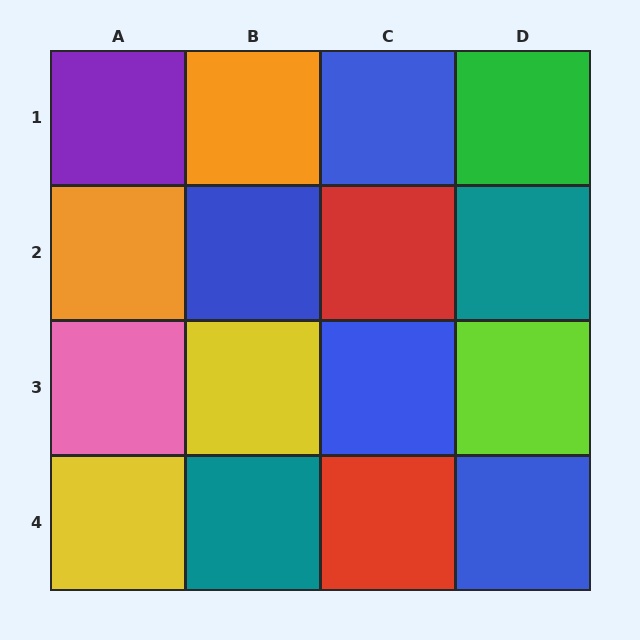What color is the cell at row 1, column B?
Orange.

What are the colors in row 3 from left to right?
Pink, yellow, blue, lime.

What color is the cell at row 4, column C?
Red.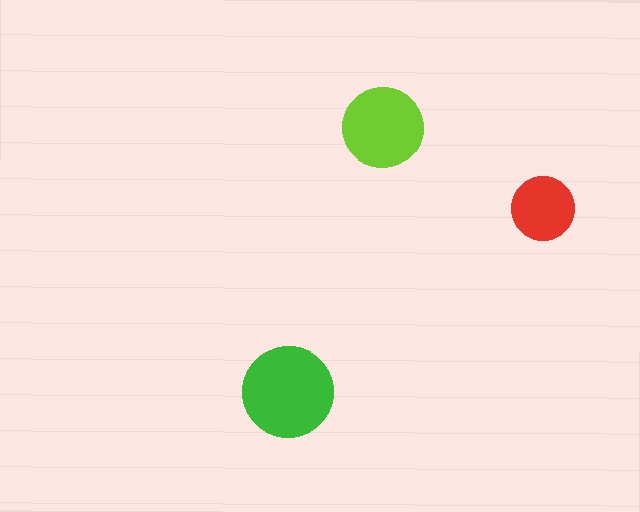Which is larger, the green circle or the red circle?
The green one.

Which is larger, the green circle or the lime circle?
The green one.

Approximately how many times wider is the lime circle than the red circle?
About 1.5 times wider.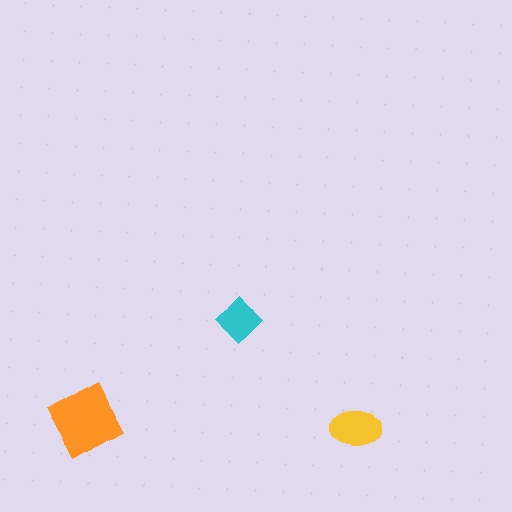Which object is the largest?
The orange diamond.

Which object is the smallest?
The cyan diamond.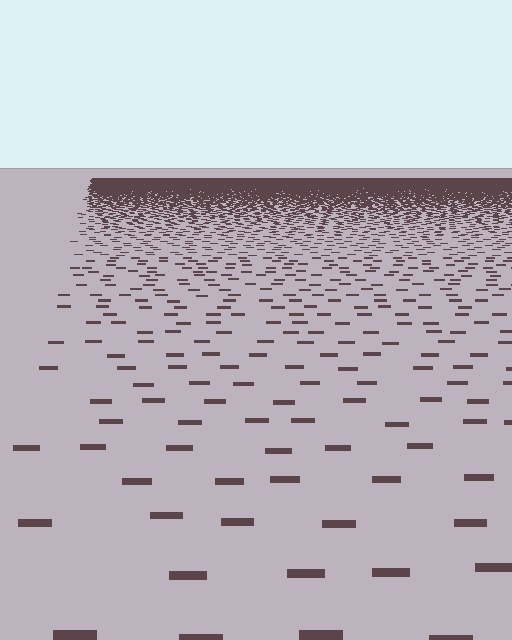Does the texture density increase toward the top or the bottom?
Density increases toward the top.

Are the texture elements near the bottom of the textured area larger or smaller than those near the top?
Larger. Near the bottom, elements are closer to the viewer and appear at a bigger on-screen size.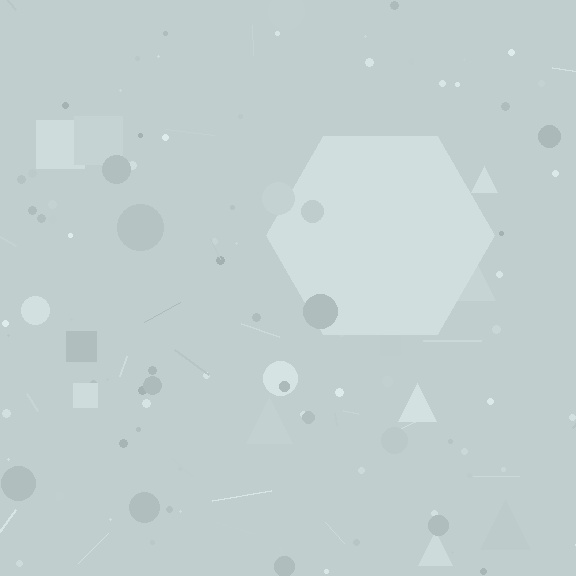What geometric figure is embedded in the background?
A hexagon is embedded in the background.